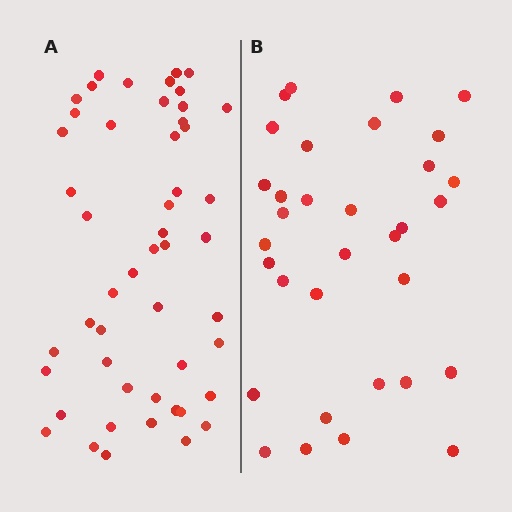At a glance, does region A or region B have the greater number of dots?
Region A (the left region) has more dots.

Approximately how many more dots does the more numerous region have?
Region A has approximately 15 more dots than region B.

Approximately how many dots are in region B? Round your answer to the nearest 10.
About 30 dots. (The exact count is 33, which rounds to 30.)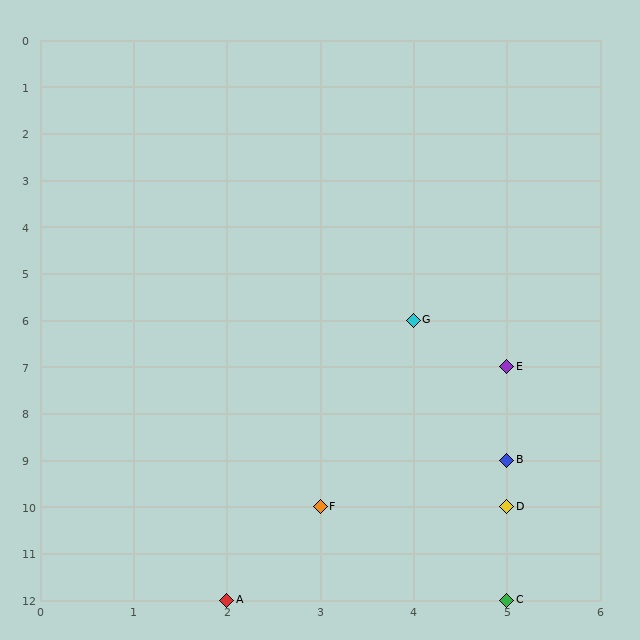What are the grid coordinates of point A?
Point A is at grid coordinates (2, 12).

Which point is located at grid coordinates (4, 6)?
Point G is at (4, 6).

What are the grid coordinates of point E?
Point E is at grid coordinates (5, 7).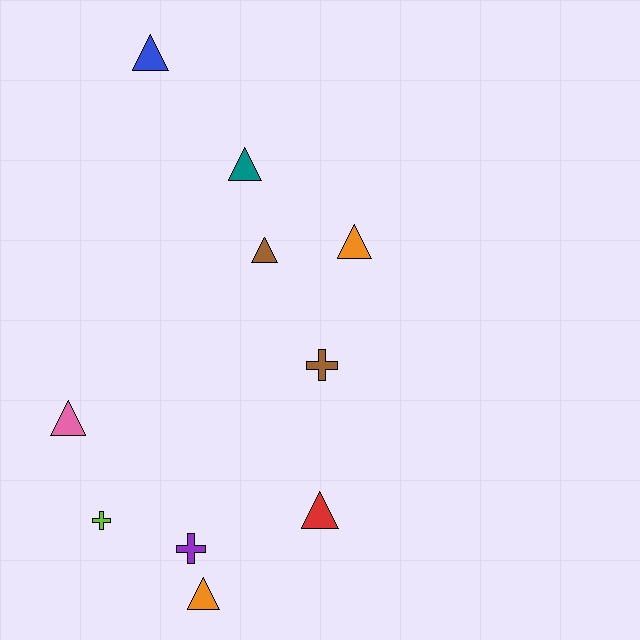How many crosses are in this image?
There are 3 crosses.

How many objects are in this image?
There are 10 objects.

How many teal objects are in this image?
There is 1 teal object.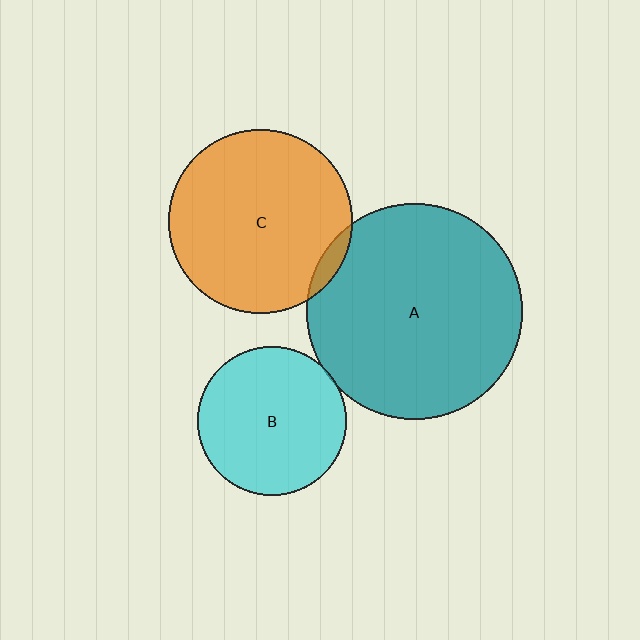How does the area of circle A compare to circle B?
Approximately 2.1 times.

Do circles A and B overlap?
Yes.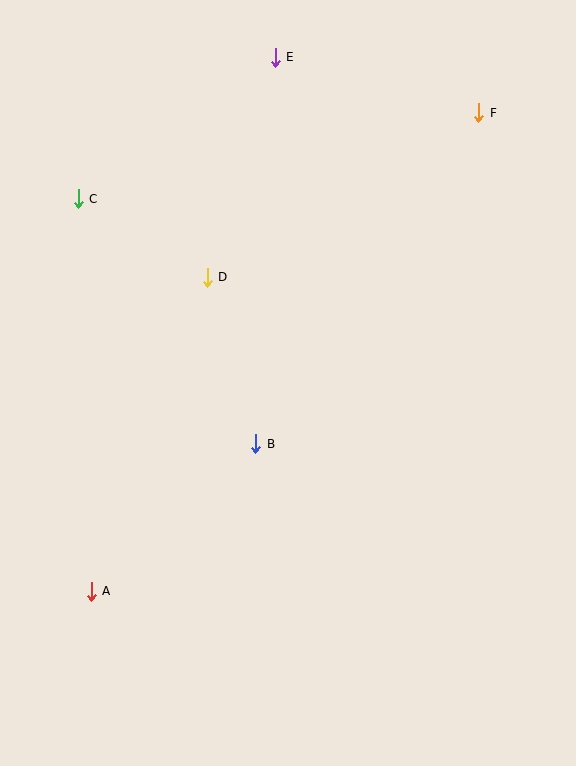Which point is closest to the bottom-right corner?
Point B is closest to the bottom-right corner.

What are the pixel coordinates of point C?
Point C is at (78, 199).